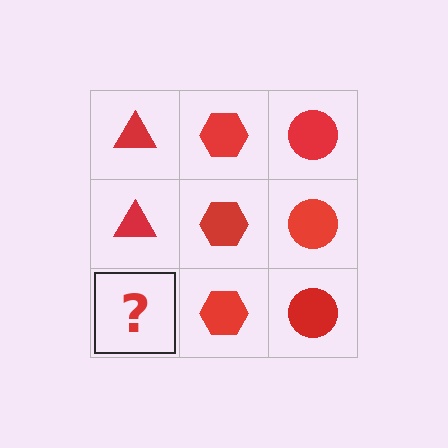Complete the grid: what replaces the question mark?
The question mark should be replaced with a red triangle.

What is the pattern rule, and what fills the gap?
The rule is that each column has a consistent shape. The gap should be filled with a red triangle.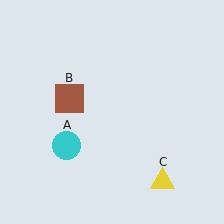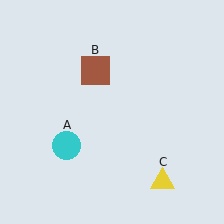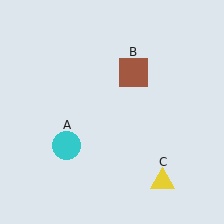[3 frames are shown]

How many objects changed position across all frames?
1 object changed position: brown square (object B).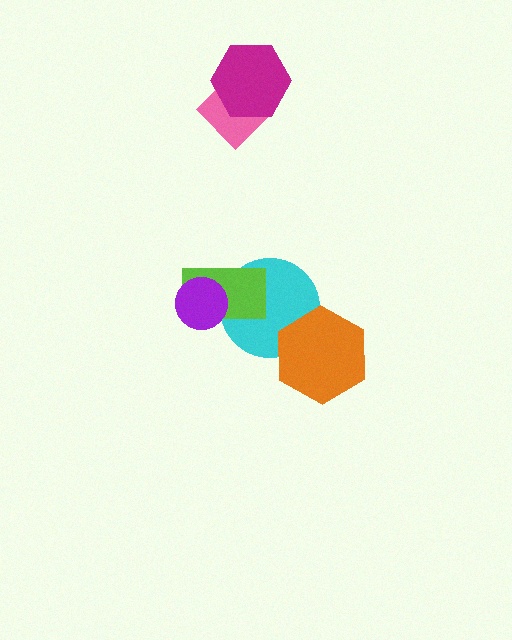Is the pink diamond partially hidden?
Yes, it is partially covered by another shape.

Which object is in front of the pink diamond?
The magenta hexagon is in front of the pink diamond.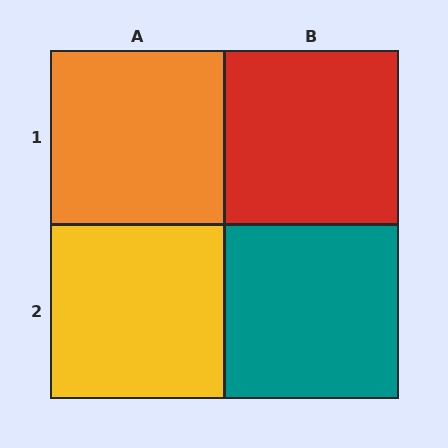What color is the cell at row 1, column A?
Orange.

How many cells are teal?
1 cell is teal.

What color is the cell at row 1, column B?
Red.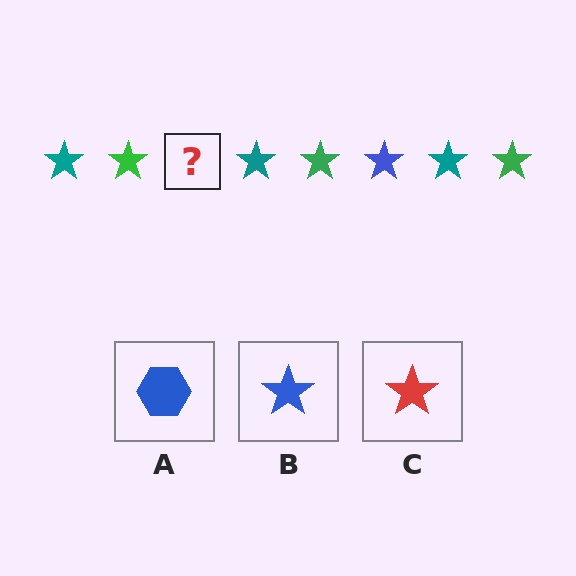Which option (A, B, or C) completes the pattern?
B.